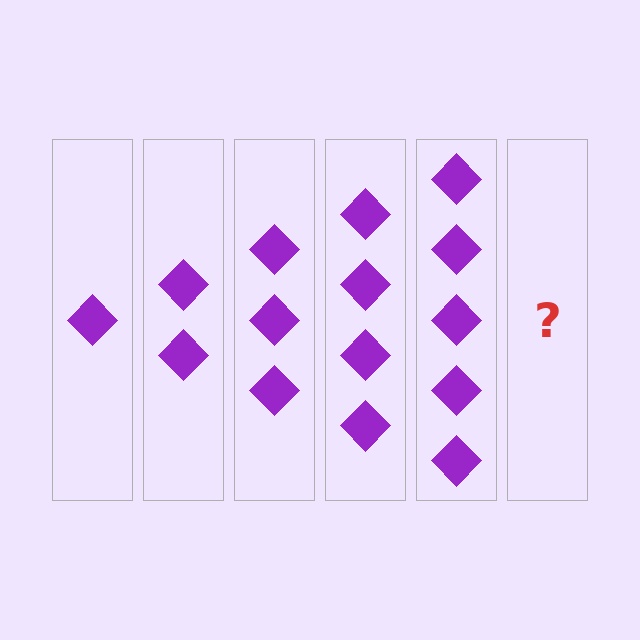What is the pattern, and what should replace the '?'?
The pattern is that each step adds one more diamond. The '?' should be 6 diamonds.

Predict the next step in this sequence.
The next step is 6 diamonds.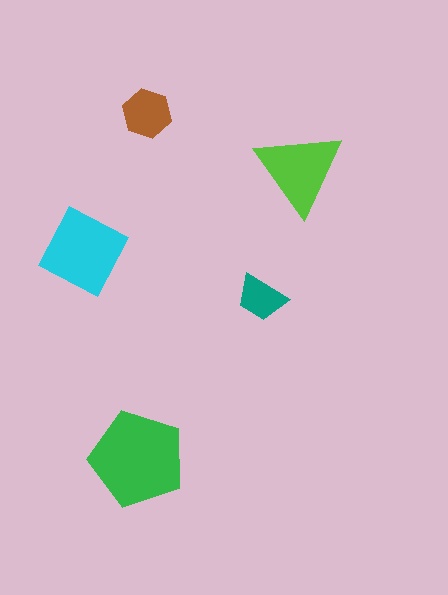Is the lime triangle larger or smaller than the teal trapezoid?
Larger.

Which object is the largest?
The green pentagon.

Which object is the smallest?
The teal trapezoid.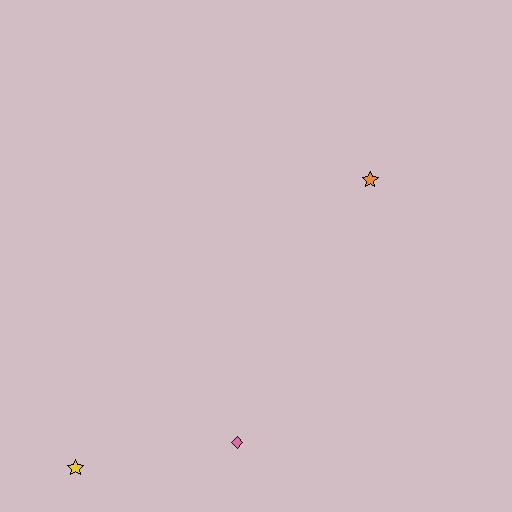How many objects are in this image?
There are 3 objects.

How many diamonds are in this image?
There is 1 diamond.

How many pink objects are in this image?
There is 1 pink object.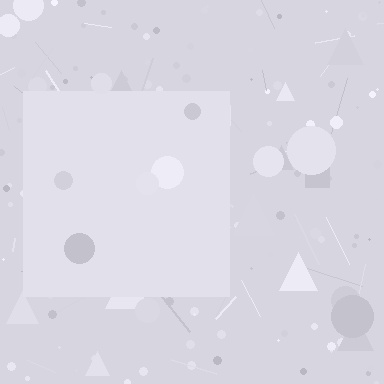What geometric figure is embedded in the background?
A square is embedded in the background.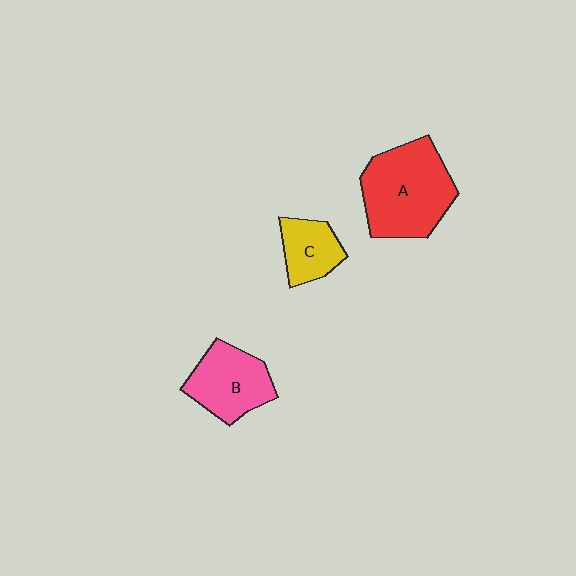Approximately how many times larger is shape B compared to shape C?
Approximately 1.5 times.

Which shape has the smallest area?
Shape C (yellow).